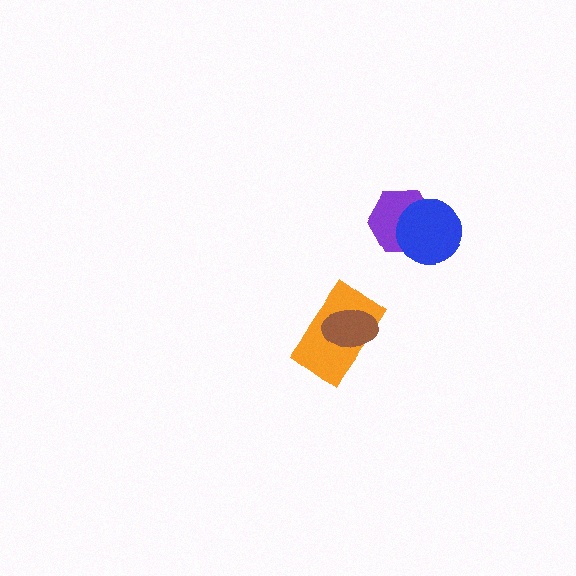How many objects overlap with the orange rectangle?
1 object overlaps with the orange rectangle.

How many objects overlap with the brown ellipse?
1 object overlaps with the brown ellipse.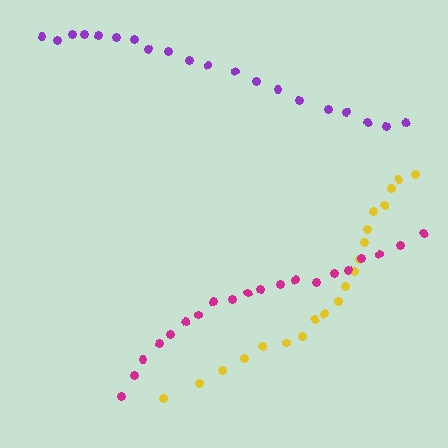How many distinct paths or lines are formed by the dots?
There are 3 distinct paths.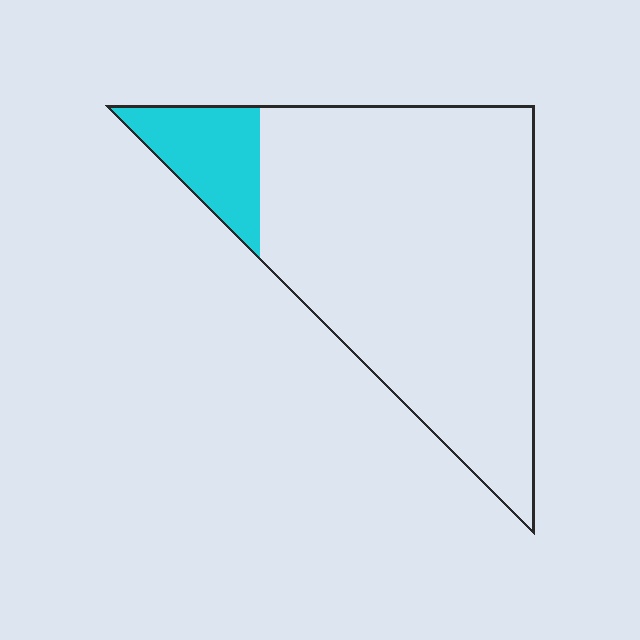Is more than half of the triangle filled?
No.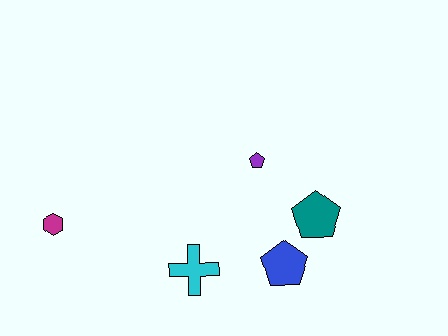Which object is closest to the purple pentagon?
The teal pentagon is closest to the purple pentagon.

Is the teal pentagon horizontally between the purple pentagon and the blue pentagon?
No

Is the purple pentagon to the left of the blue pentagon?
Yes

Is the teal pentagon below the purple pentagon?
Yes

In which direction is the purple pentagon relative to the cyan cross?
The purple pentagon is above the cyan cross.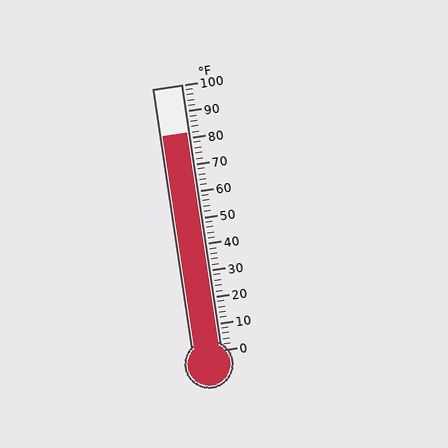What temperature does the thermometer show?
The thermometer shows approximately 82°F.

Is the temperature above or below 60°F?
The temperature is above 60°F.